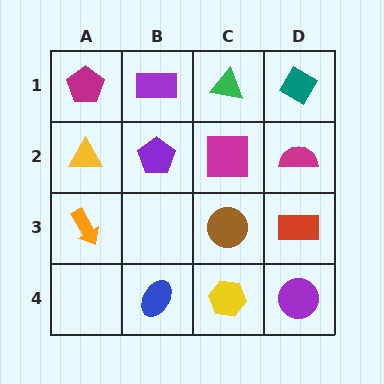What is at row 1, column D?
A teal diamond.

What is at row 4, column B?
A blue ellipse.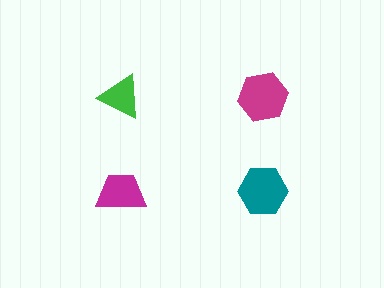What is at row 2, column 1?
A magenta trapezoid.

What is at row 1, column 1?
A green triangle.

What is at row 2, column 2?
A teal hexagon.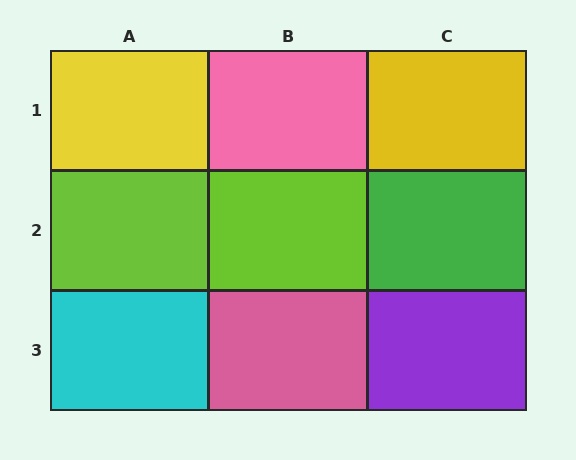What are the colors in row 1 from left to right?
Yellow, pink, yellow.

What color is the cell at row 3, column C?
Purple.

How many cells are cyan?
1 cell is cyan.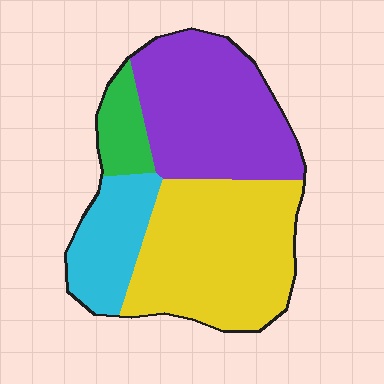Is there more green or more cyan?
Cyan.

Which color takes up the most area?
Yellow, at roughly 40%.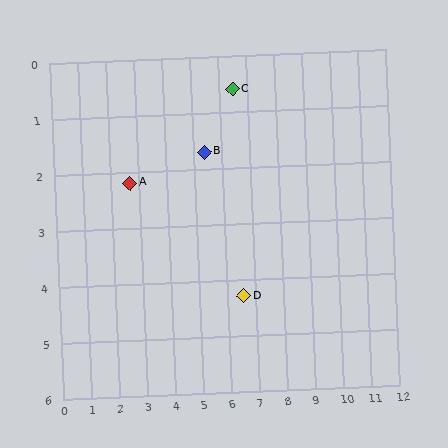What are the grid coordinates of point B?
Point B is at approximately (5.4, 1.7).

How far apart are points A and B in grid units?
Points A and B are about 2.7 grid units apart.